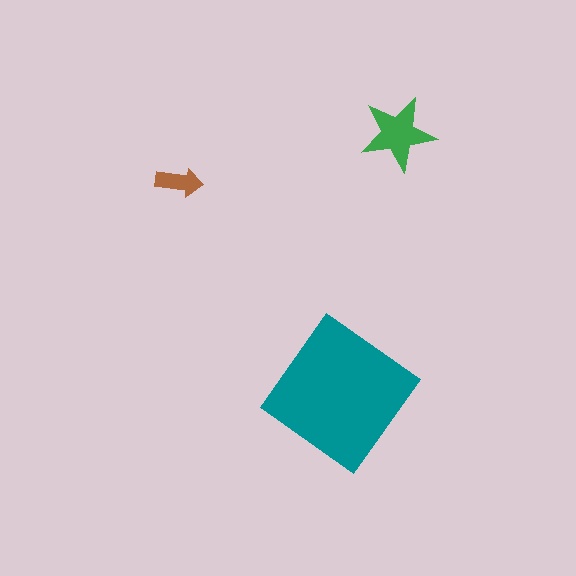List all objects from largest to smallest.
The teal diamond, the green star, the brown arrow.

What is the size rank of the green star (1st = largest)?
2nd.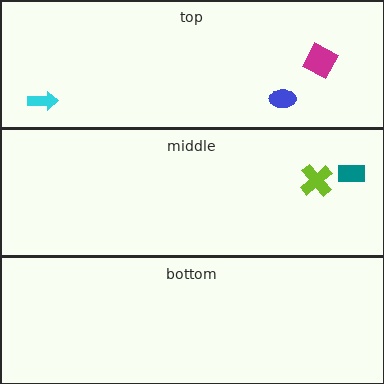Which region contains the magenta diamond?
The top region.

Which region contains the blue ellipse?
The top region.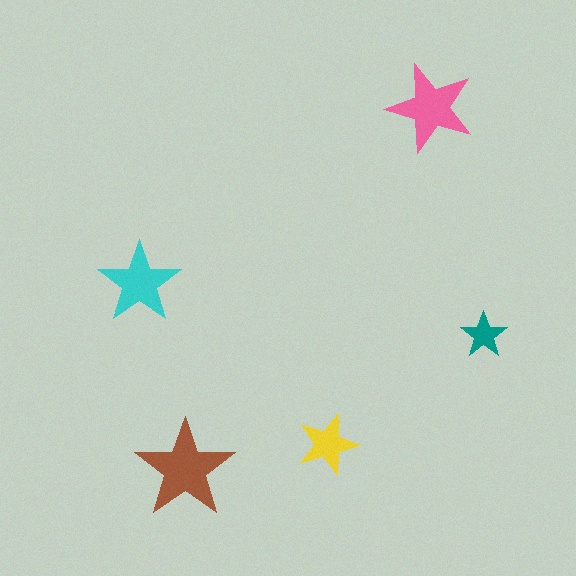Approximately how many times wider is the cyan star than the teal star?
About 2 times wider.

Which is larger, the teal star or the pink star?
The pink one.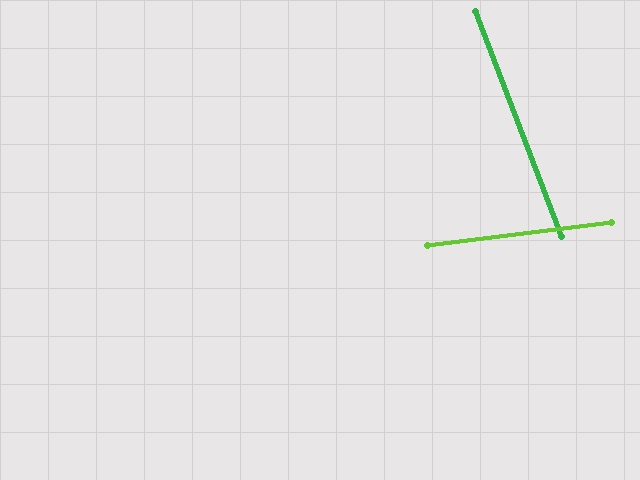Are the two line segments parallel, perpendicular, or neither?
Neither parallel nor perpendicular — they differ by about 76°.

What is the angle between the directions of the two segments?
Approximately 76 degrees.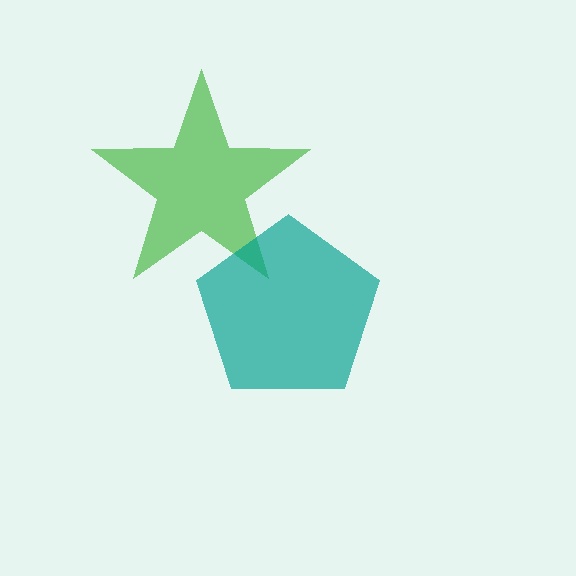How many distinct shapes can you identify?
There are 2 distinct shapes: a green star, a teal pentagon.